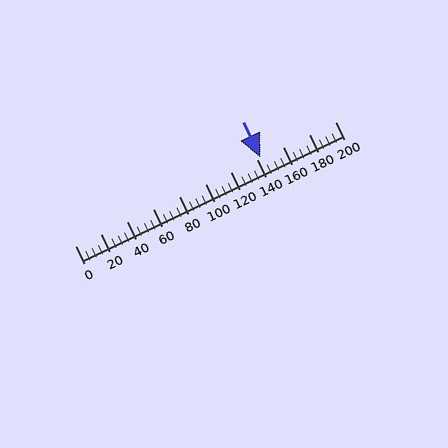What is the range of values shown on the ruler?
The ruler shows values from 0 to 200.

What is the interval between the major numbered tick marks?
The major tick marks are spaced 20 units apart.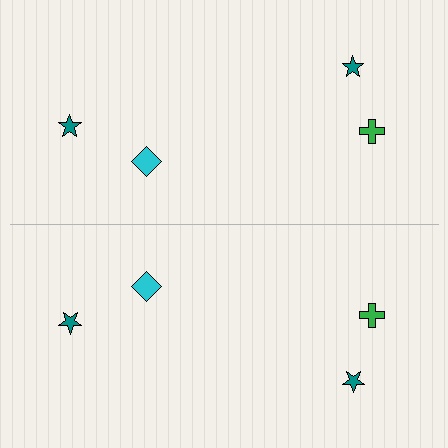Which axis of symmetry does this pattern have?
The pattern has a horizontal axis of symmetry running through the center of the image.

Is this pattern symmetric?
Yes, this pattern has bilateral (reflection) symmetry.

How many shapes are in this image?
There are 8 shapes in this image.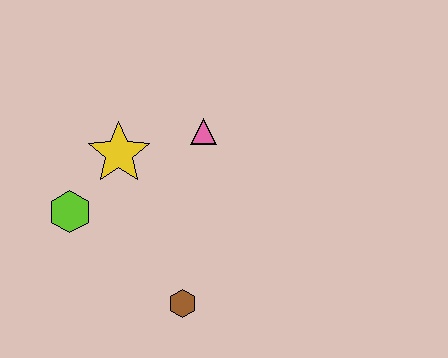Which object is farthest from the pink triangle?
The brown hexagon is farthest from the pink triangle.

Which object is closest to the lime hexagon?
The yellow star is closest to the lime hexagon.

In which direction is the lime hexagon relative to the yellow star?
The lime hexagon is below the yellow star.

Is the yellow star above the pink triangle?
No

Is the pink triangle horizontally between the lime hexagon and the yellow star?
No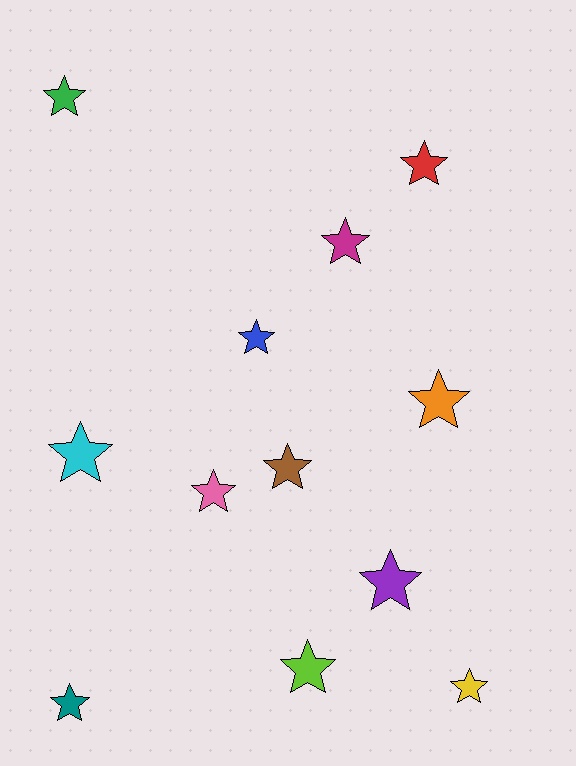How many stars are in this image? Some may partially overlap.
There are 12 stars.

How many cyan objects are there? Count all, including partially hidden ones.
There is 1 cyan object.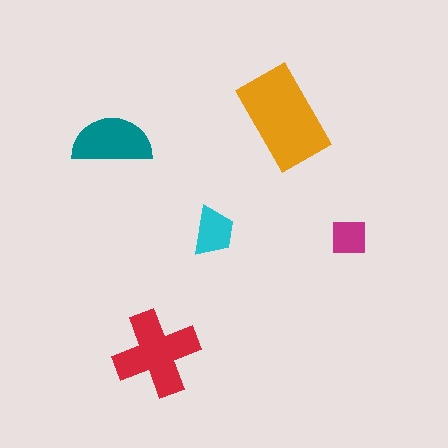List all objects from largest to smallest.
The orange rectangle, the red cross, the teal semicircle, the cyan trapezoid, the magenta square.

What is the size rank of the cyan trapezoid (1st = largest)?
4th.